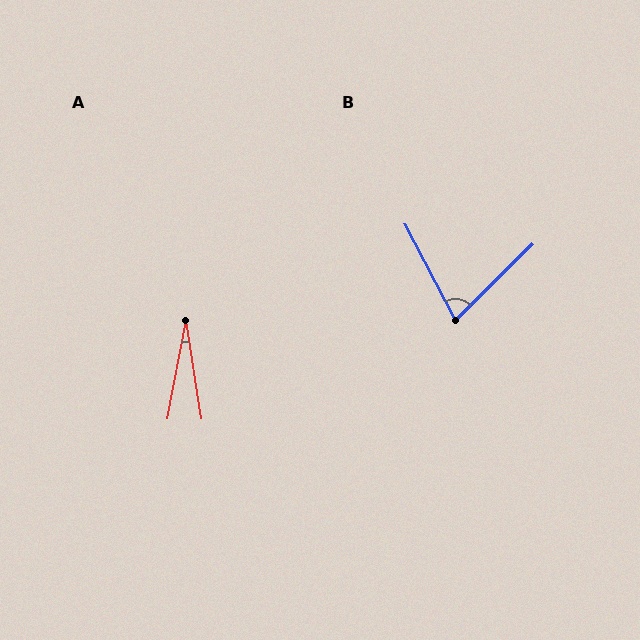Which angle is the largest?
B, at approximately 73 degrees.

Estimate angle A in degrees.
Approximately 19 degrees.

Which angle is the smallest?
A, at approximately 19 degrees.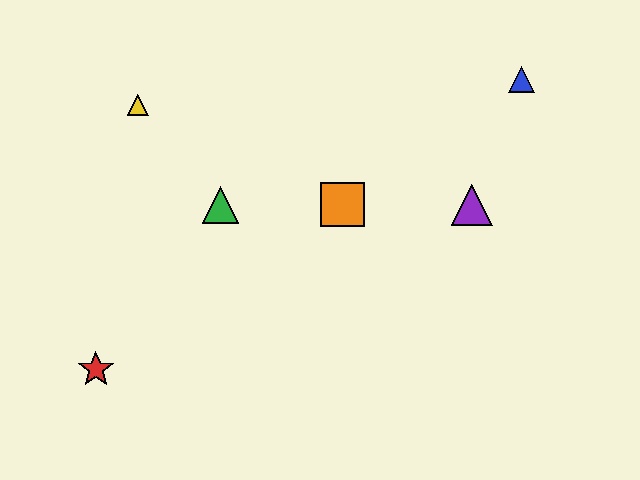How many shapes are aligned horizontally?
3 shapes (the green triangle, the purple triangle, the orange square) are aligned horizontally.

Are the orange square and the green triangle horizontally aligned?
Yes, both are at y≈205.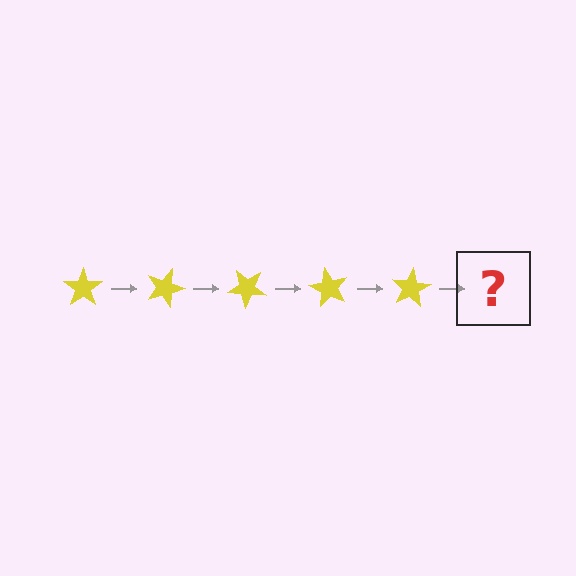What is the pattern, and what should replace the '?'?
The pattern is that the star rotates 20 degrees each step. The '?' should be a yellow star rotated 100 degrees.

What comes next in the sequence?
The next element should be a yellow star rotated 100 degrees.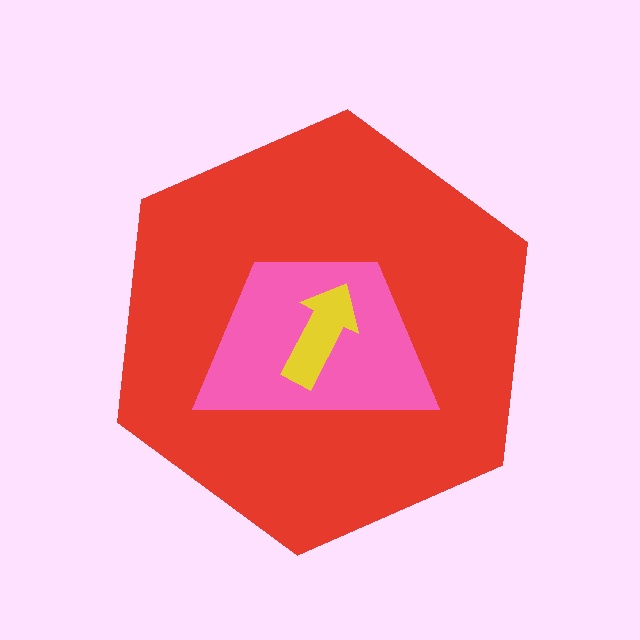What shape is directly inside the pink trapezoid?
The yellow arrow.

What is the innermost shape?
The yellow arrow.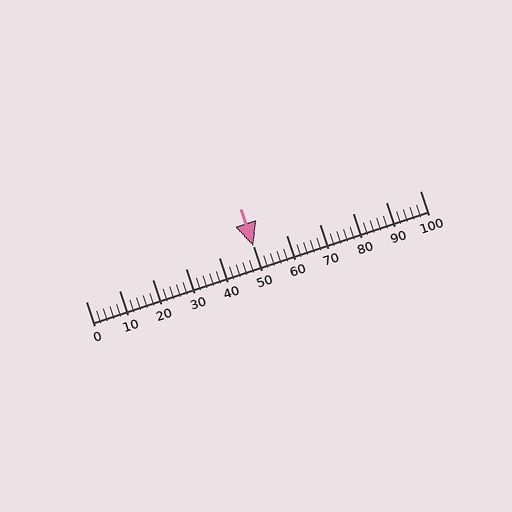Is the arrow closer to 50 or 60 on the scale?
The arrow is closer to 50.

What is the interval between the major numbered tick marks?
The major tick marks are spaced 10 units apart.